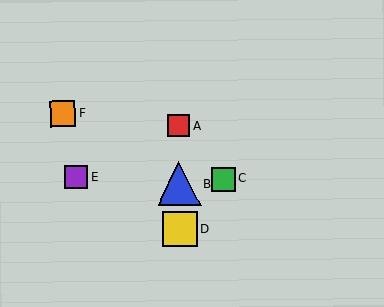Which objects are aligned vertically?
Objects A, B, D are aligned vertically.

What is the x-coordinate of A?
Object A is at x≈179.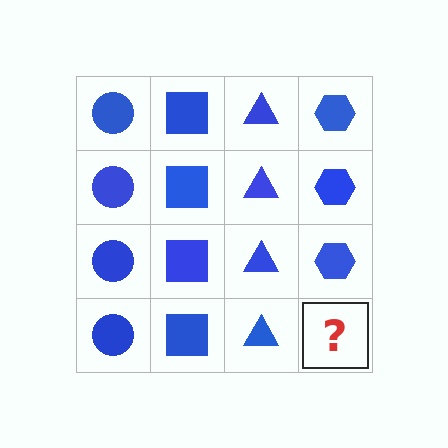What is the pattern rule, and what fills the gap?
The rule is that each column has a consistent shape. The gap should be filled with a blue hexagon.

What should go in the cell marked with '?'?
The missing cell should contain a blue hexagon.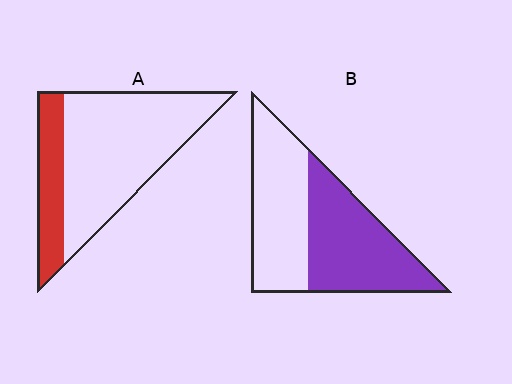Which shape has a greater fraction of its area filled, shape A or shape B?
Shape B.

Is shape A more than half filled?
No.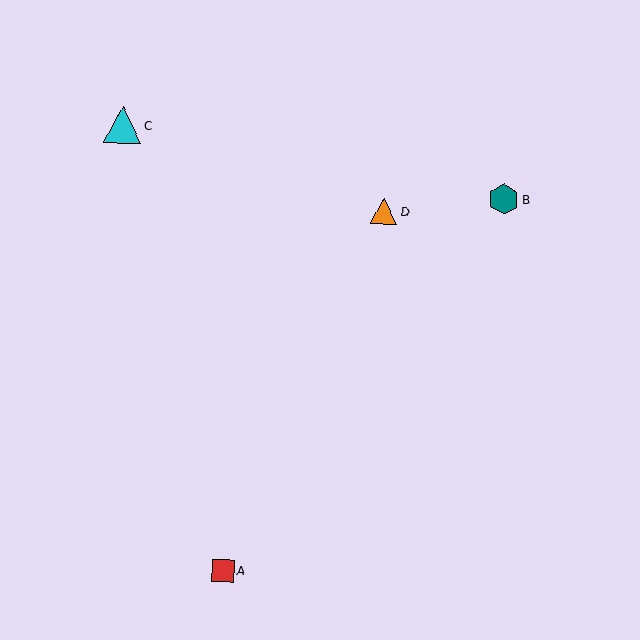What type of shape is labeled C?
Shape C is a cyan triangle.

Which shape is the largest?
The cyan triangle (labeled C) is the largest.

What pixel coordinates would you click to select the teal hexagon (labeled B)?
Click at (504, 199) to select the teal hexagon B.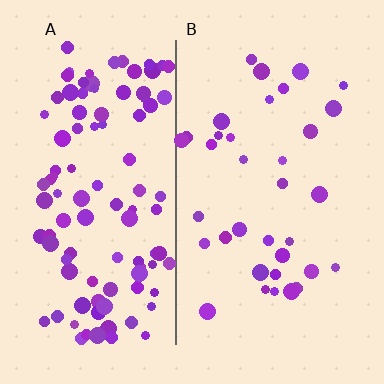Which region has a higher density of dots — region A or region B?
A (the left).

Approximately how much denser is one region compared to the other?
Approximately 3.0× — region A over region B.